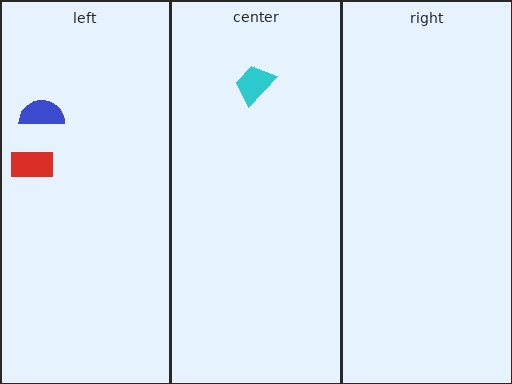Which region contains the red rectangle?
The left region.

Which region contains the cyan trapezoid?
The center region.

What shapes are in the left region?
The blue semicircle, the red rectangle.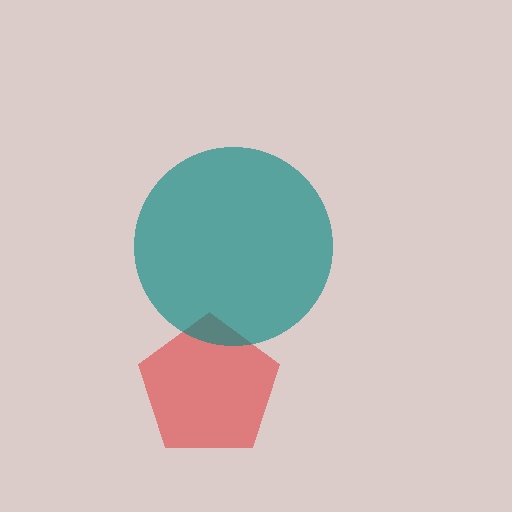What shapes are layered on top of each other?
The layered shapes are: a red pentagon, a teal circle.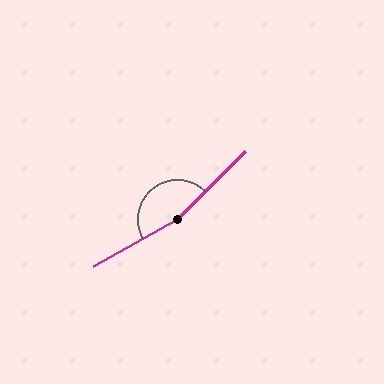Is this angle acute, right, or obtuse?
It is obtuse.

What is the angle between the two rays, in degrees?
Approximately 165 degrees.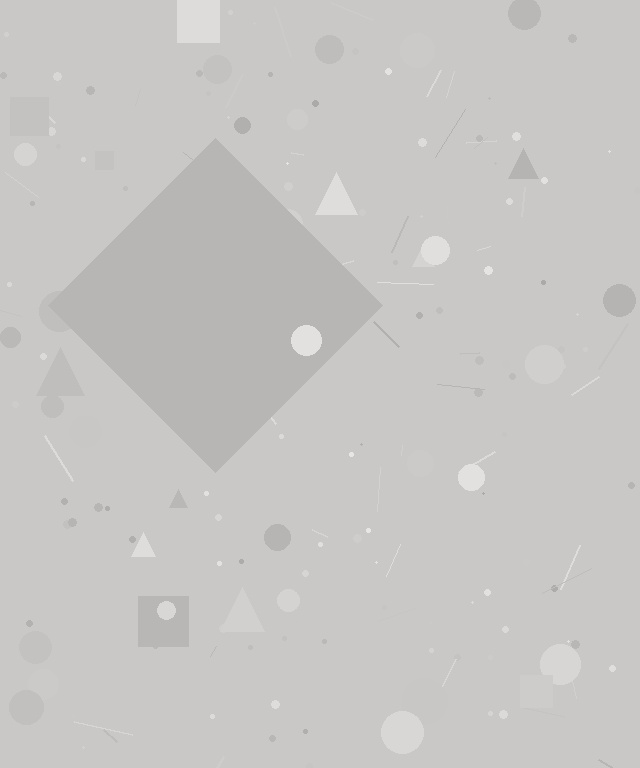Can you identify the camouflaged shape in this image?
The camouflaged shape is a diamond.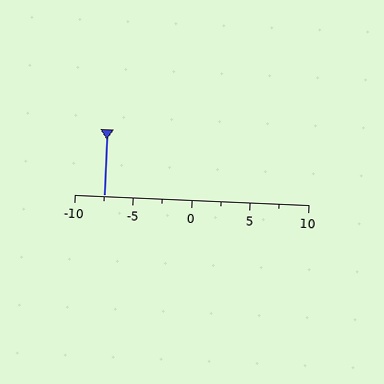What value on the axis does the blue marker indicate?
The marker indicates approximately -7.5.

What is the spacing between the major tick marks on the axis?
The major ticks are spaced 5 apart.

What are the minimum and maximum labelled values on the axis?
The axis runs from -10 to 10.